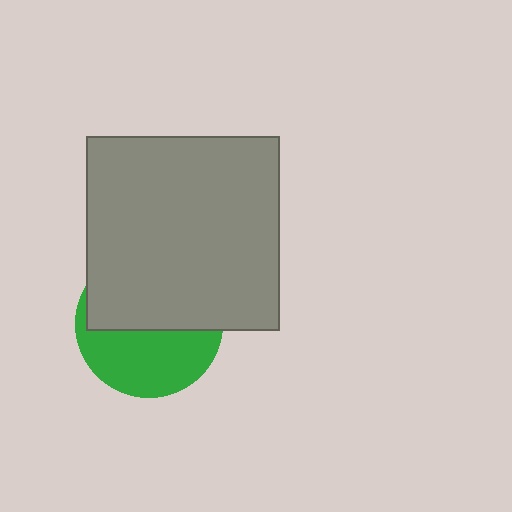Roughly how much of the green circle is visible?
About half of it is visible (roughly 45%).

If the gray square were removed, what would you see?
You would see the complete green circle.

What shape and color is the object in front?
The object in front is a gray square.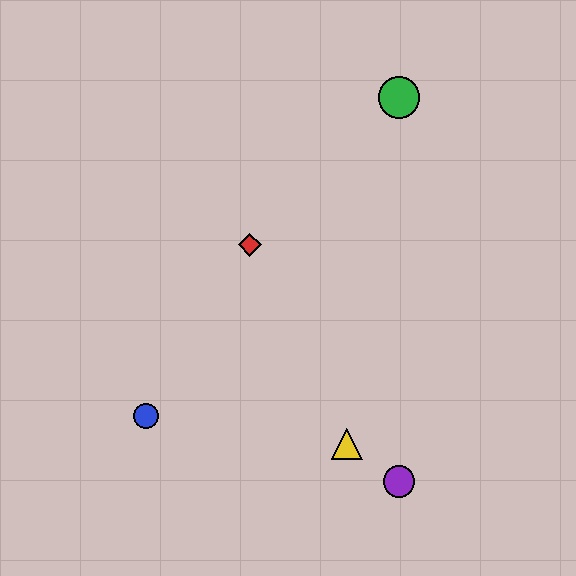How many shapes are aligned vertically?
2 shapes (the green circle, the purple circle) are aligned vertically.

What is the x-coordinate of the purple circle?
The purple circle is at x≈399.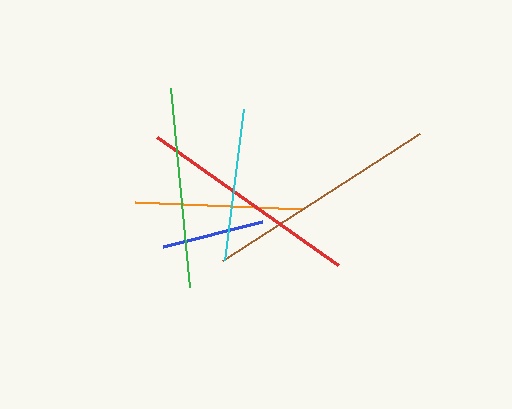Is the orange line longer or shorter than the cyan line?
The orange line is longer than the cyan line.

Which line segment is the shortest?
The blue line is the shortest at approximately 102 pixels.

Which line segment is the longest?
The brown line is the longest at approximately 234 pixels.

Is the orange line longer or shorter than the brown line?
The brown line is longer than the orange line.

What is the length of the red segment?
The red segment is approximately 222 pixels long.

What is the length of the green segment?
The green segment is approximately 200 pixels long.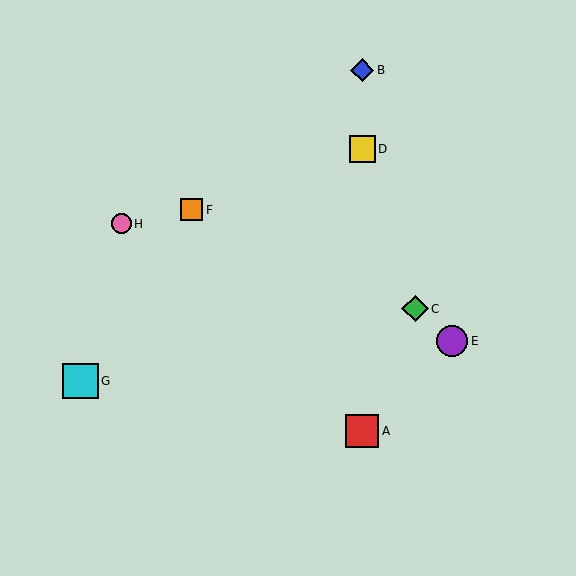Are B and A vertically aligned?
Yes, both are at x≈362.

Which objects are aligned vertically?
Objects A, B, D are aligned vertically.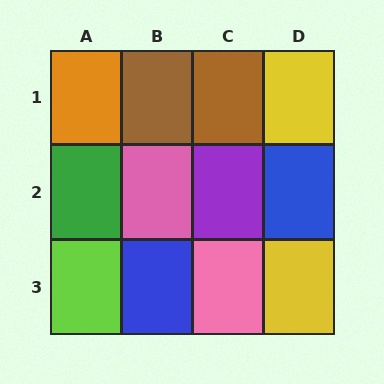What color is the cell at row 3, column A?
Lime.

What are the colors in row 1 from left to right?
Orange, brown, brown, yellow.